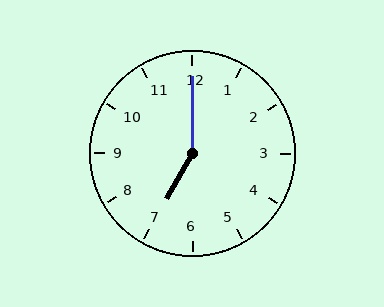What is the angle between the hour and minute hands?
Approximately 150 degrees.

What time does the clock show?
7:00.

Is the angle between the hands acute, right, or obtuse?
It is obtuse.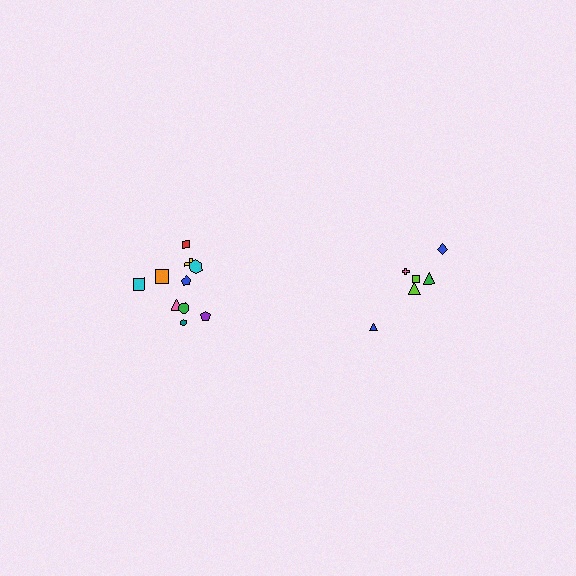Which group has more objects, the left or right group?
The left group.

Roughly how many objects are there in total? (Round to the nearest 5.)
Roughly 15 objects in total.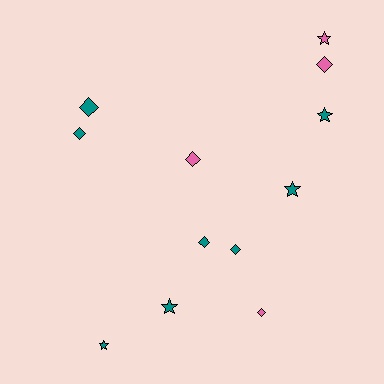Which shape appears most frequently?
Diamond, with 7 objects.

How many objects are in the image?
There are 12 objects.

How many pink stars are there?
There is 1 pink star.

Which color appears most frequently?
Teal, with 8 objects.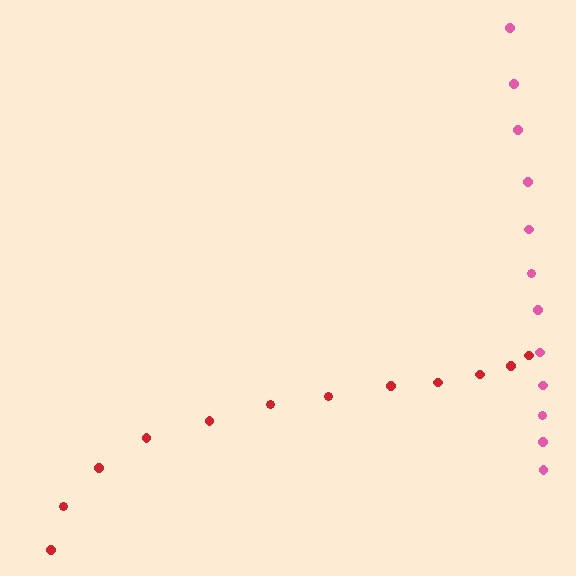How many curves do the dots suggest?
There are 2 distinct paths.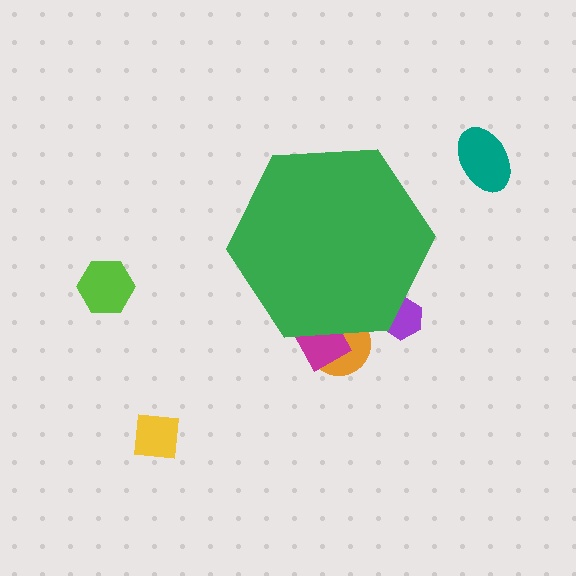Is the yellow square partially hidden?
No, the yellow square is fully visible.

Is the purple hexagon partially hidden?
Yes, the purple hexagon is partially hidden behind the green hexagon.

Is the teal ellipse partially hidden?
No, the teal ellipse is fully visible.